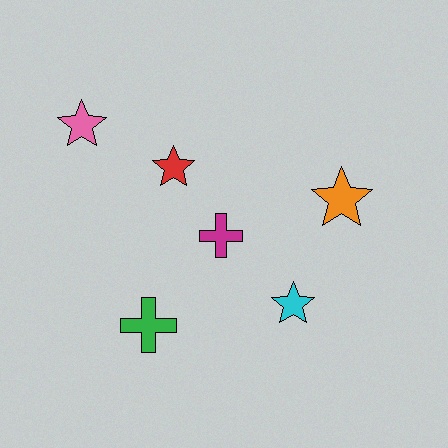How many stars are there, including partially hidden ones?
There are 4 stars.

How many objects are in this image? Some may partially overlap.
There are 6 objects.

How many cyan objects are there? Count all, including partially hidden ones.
There is 1 cyan object.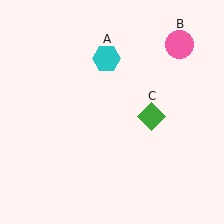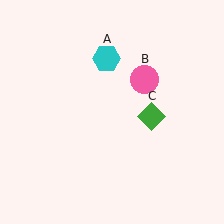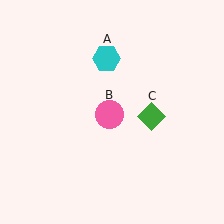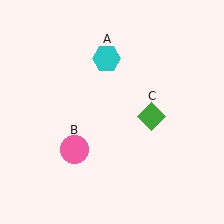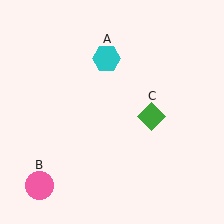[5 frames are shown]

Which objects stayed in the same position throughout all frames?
Cyan hexagon (object A) and green diamond (object C) remained stationary.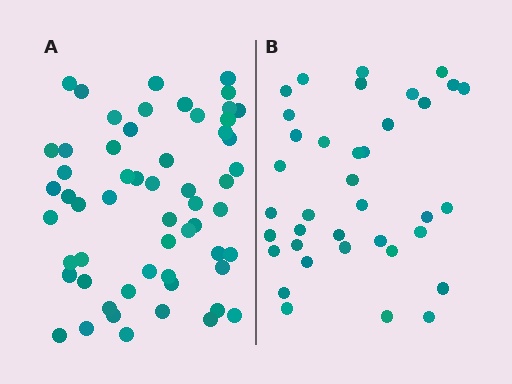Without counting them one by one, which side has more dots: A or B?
Region A (the left region) has more dots.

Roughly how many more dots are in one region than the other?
Region A has approximately 20 more dots than region B.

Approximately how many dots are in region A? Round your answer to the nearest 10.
About 60 dots. (The exact count is 57, which rounds to 60.)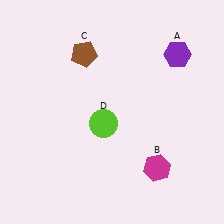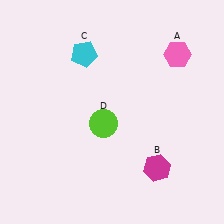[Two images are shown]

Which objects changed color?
A changed from purple to pink. C changed from brown to cyan.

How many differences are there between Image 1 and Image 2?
There are 2 differences between the two images.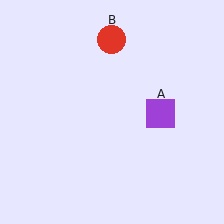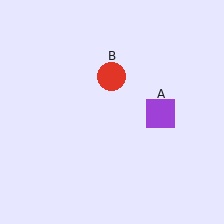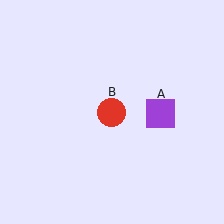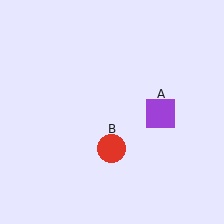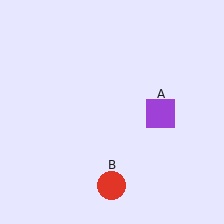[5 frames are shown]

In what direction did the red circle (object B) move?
The red circle (object B) moved down.